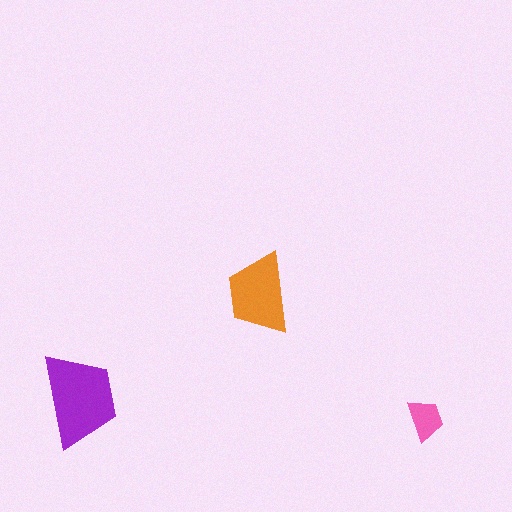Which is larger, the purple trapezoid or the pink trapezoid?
The purple one.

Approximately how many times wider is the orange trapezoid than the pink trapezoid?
About 2 times wider.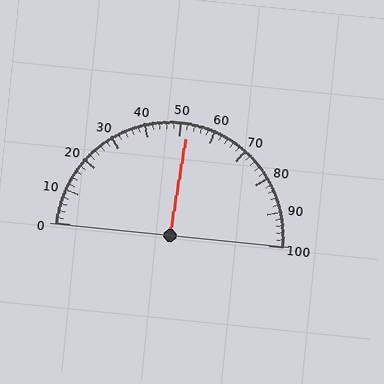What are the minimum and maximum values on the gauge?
The gauge ranges from 0 to 100.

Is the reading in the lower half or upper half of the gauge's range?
The reading is in the upper half of the range (0 to 100).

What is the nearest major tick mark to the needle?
The nearest major tick mark is 50.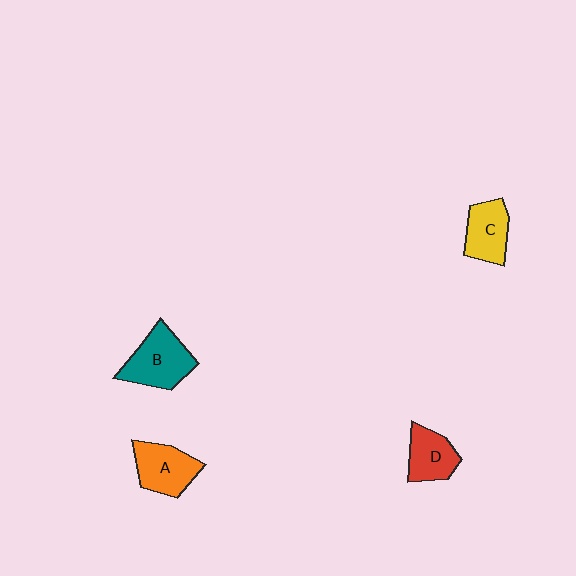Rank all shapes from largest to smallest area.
From largest to smallest: B (teal), A (orange), C (yellow), D (red).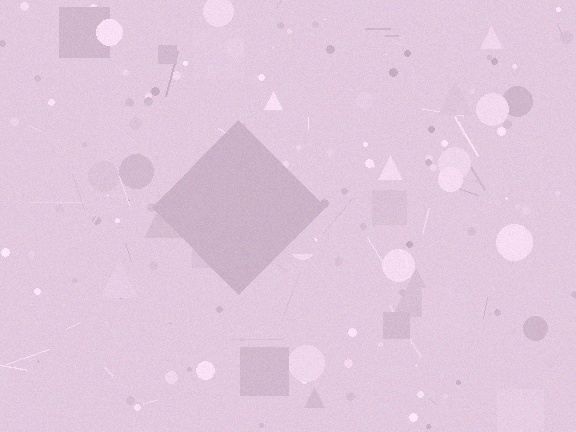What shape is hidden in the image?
A diamond is hidden in the image.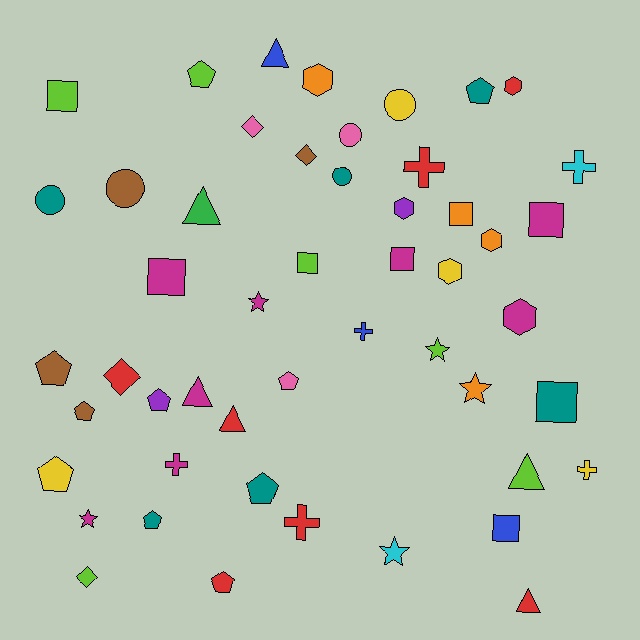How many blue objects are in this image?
There are 3 blue objects.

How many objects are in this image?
There are 50 objects.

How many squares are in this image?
There are 8 squares.